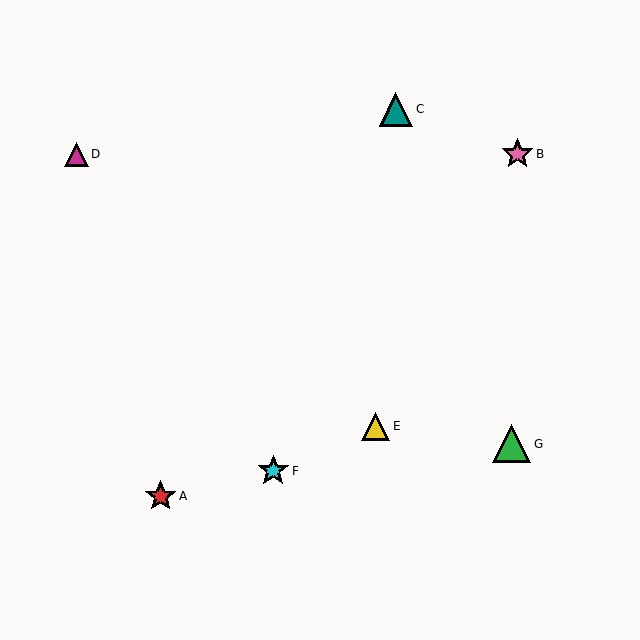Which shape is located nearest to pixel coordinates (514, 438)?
The green triangle (labeled G) at (511, 444) is nearest to that location.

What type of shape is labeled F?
Shape F is a cyan star.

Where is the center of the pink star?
The center of the pink star is at (518, 154).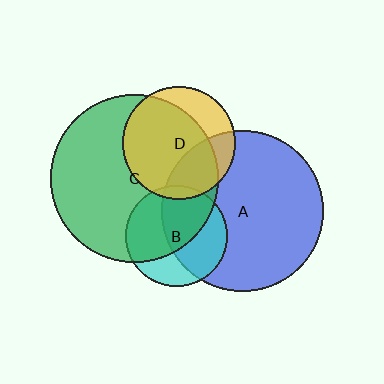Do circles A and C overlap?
Yes.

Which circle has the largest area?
Circle C (green).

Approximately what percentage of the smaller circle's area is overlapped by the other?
Approximately 20%.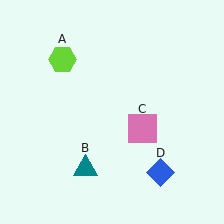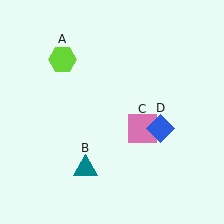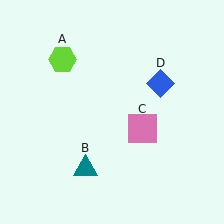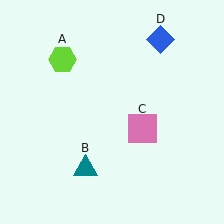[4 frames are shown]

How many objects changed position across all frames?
1 object changed position: blue diamond (object D).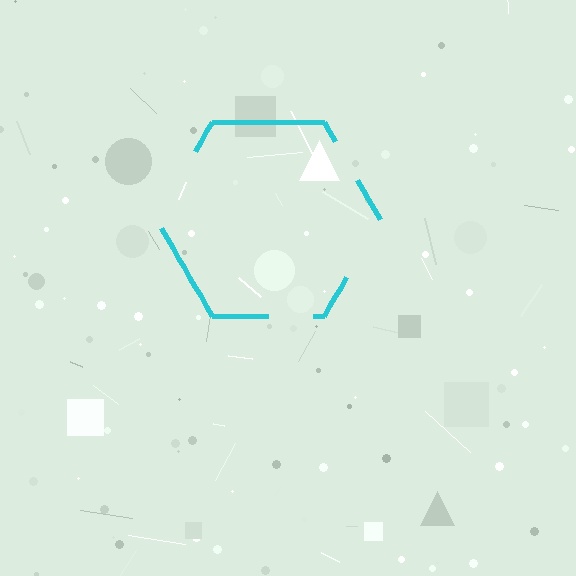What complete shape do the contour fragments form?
The contour fragments form a hexagon.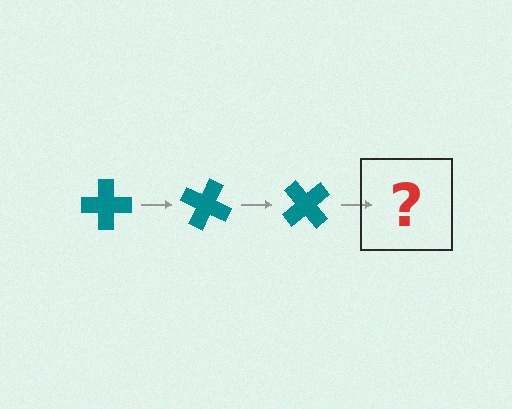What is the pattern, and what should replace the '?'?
The pattern is that the cross rotates 25 degrees each step. The '?' should be a teal cross rotated 75 degrees.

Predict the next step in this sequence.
The next step is a teal cross rotated 75 degrees.